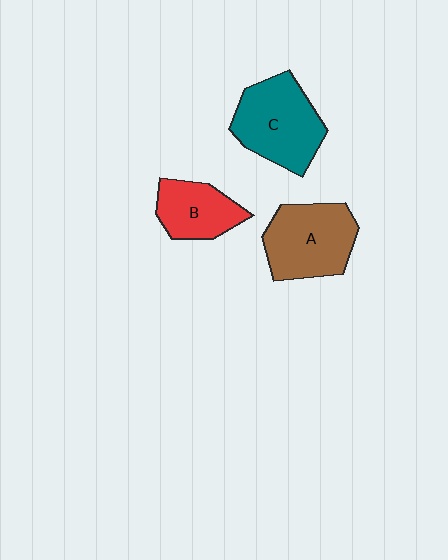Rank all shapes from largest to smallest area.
From largest to smallest: C (teal), A (brown), B (red).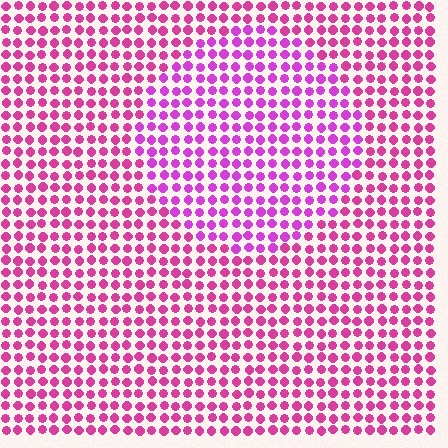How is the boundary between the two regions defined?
The boundary is defined purely by a slight shift in hue (about 24 degrees). Spacing, size, and orientation are identical on both sides.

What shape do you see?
I see a circle.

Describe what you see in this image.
The image is filled with small magenta elements in a uniform arrangement. A circle-shaped region is visible where the elements are tinted to a slightly different hue, forming a subtle color boundary.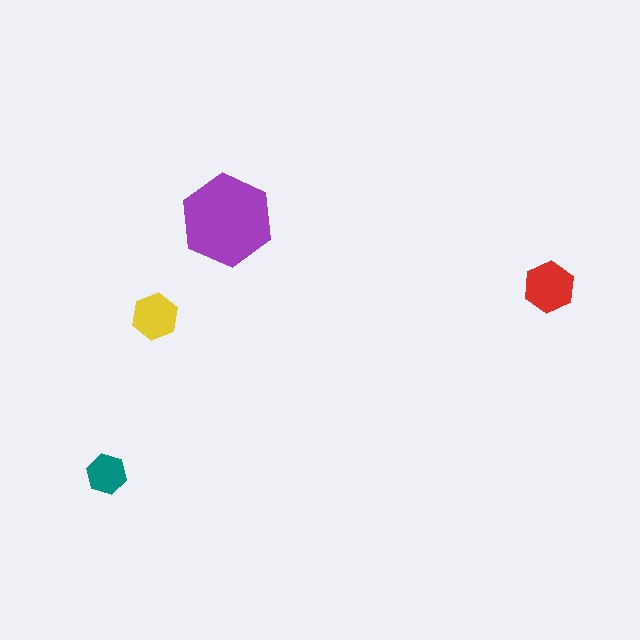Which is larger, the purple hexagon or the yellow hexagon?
The purple one.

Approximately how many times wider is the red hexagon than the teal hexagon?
About 1.5 times wider.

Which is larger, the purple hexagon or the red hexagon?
The purple one.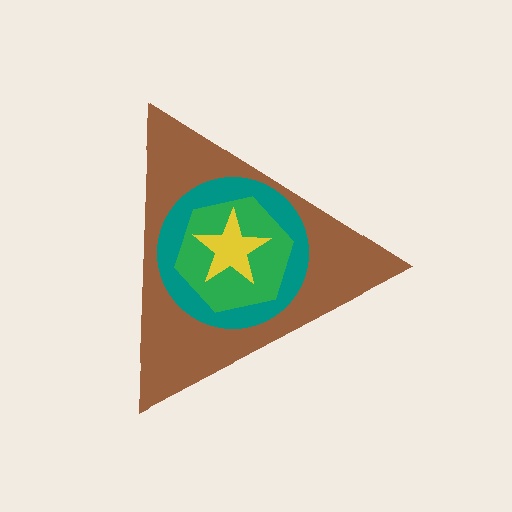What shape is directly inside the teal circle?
The green hexagon.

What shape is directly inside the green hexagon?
The yellow star.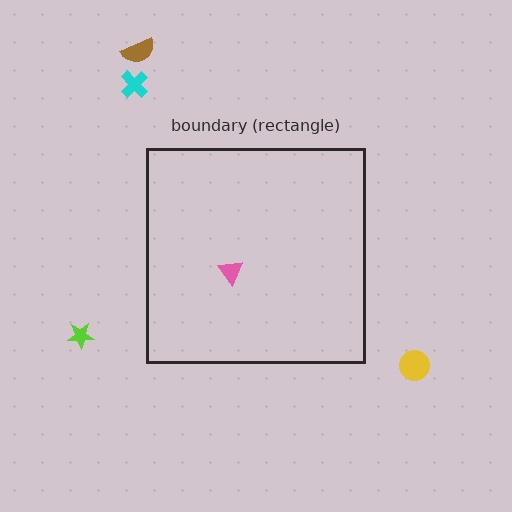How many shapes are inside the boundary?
1 inside, 4 outside.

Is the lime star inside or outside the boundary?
Outside.